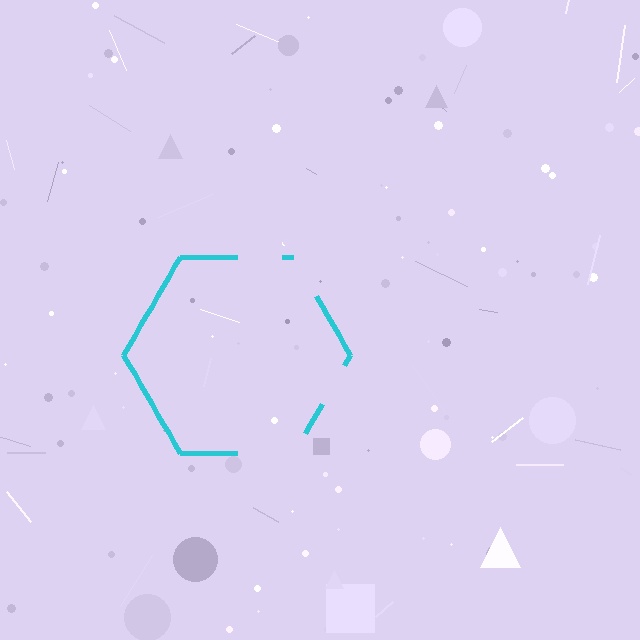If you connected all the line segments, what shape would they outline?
They would outline a hexagon.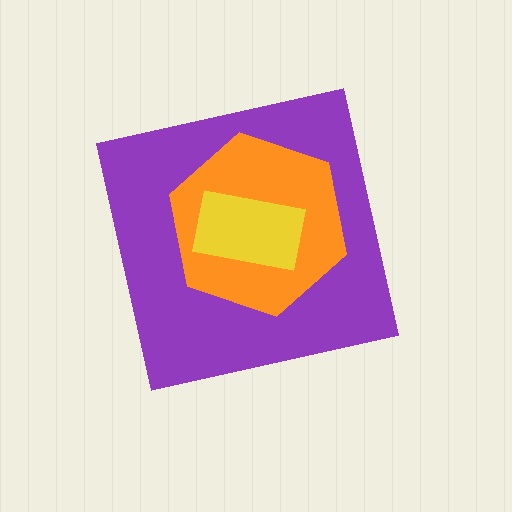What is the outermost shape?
The purple square.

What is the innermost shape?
The yellow rectangle.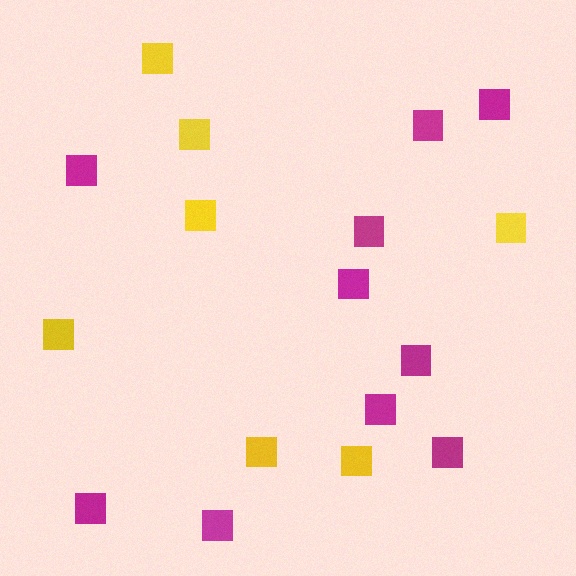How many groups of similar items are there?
There are 2 groups: one group of magenta squares (10) and one group of yellow squares (7).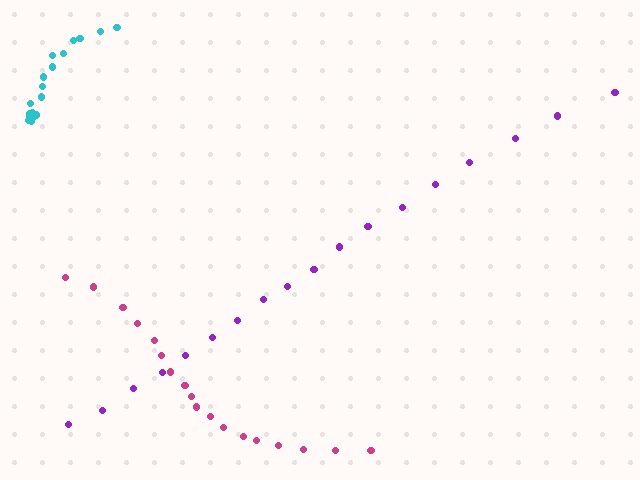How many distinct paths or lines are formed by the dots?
There are 3 distinct paths.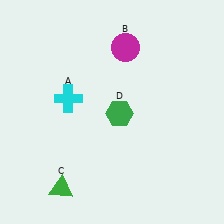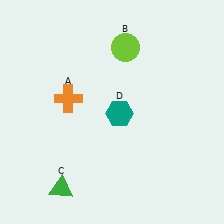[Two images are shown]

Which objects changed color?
A changed from cyan to orange. B changed from magenta to lime. D changed from green to teal.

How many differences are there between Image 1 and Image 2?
There are 3 differences between the two images.